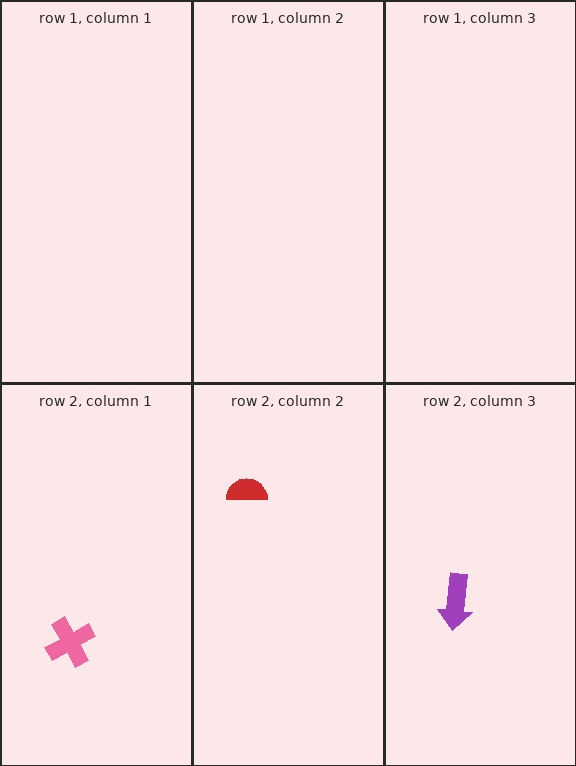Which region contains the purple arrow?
The row 2, column 3 region.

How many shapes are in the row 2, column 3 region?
1.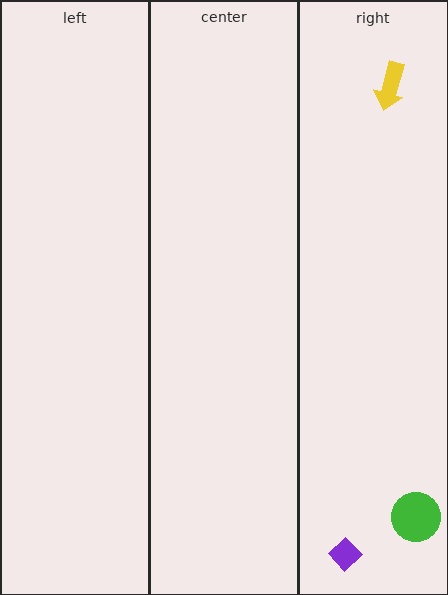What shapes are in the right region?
The yellow arrow, the purple diamond, the green circle.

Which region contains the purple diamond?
The right region.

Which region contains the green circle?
The right region.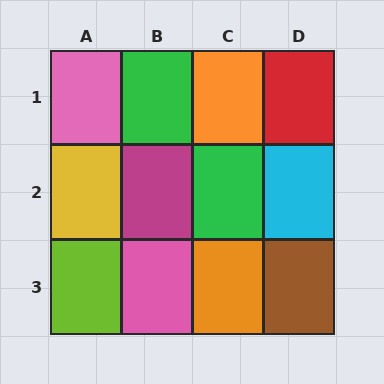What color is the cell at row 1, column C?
Orange.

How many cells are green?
2 cells are green.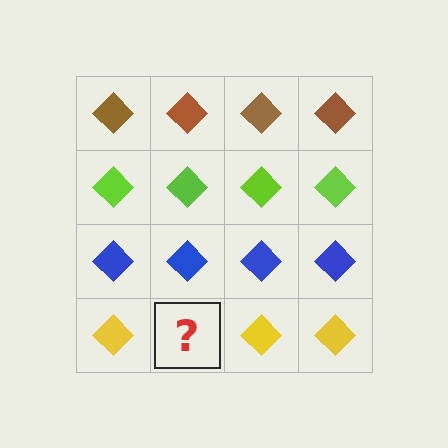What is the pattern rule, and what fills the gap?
The rule is that each row has a consistent color. The gap should be filled with a yellow diamond.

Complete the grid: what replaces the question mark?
The question mark should be replaced with a yellow diamond.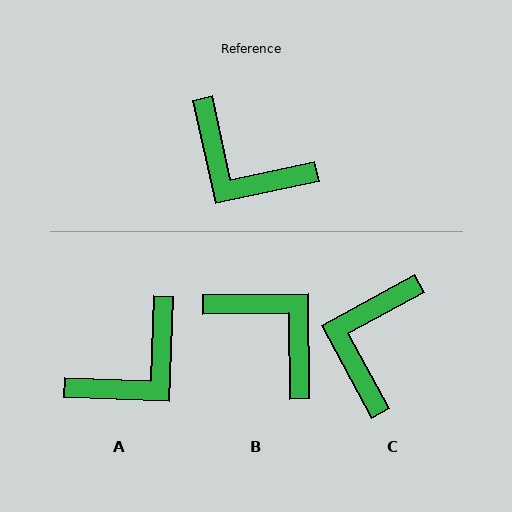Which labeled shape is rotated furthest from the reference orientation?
B, about 168 degrees away.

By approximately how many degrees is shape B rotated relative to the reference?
Approximately 168 degrees counter-clockwise.